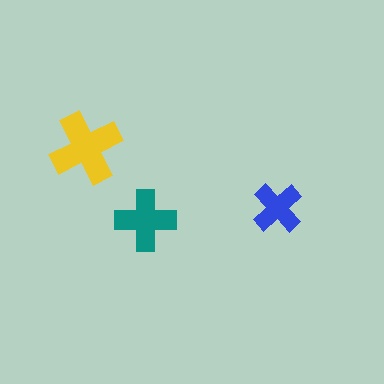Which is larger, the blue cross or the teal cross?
The teal one.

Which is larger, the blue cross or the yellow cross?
The yellow one.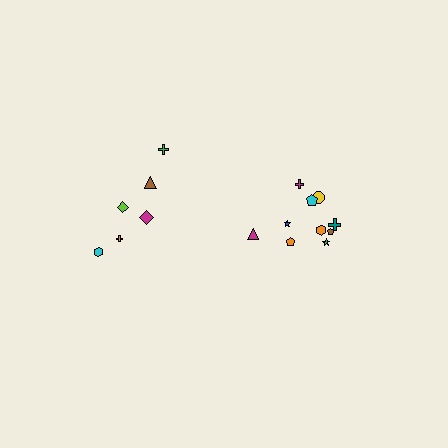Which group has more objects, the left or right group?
The right group.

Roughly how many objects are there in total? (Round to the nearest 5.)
Roughly 15 objects in total.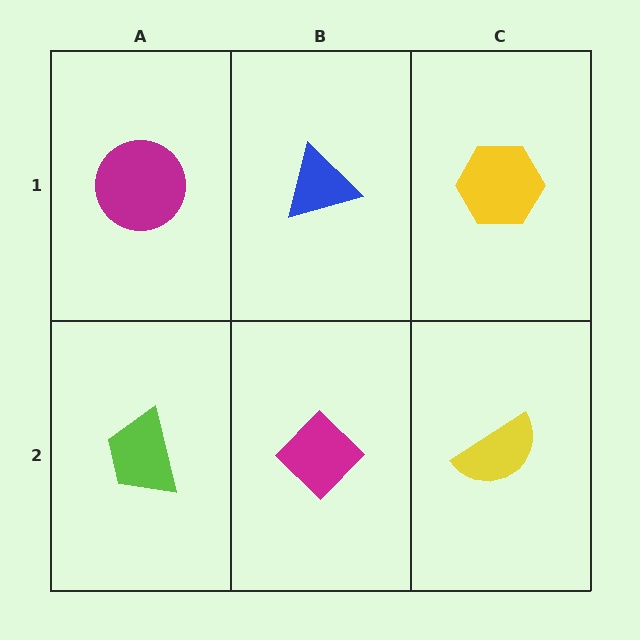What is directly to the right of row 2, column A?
A magenta diamond.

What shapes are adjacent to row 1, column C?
A yellow semicircle (row 2, column C), a blue triangle (row 1, column B).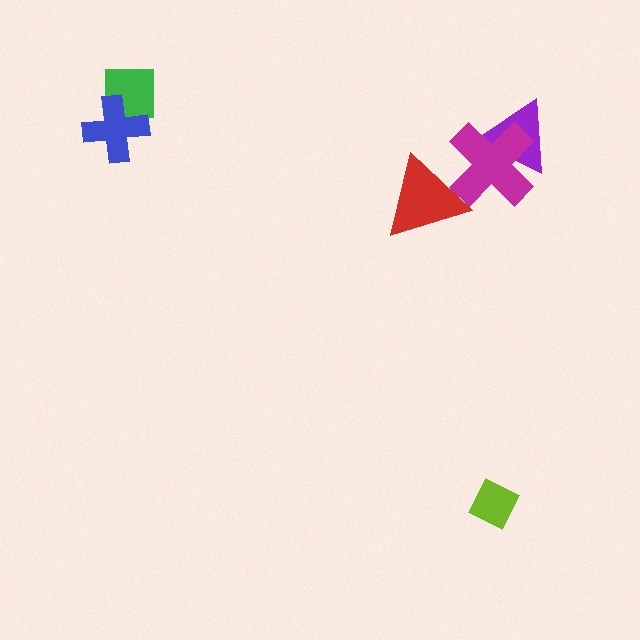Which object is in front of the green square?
The blue cross is in front of the green square.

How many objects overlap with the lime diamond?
0 objects overlap with the lime diamond.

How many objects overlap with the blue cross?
1 object overlaps with the blue cross.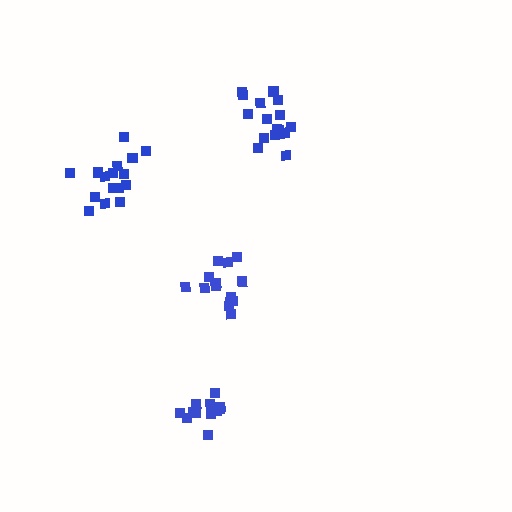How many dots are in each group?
Group 1: 12 dots, Group 2: 16 dots, Group 3: 16 dots, Group 4: 14 dots (58 total).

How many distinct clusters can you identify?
There are 4 distinct clusters.